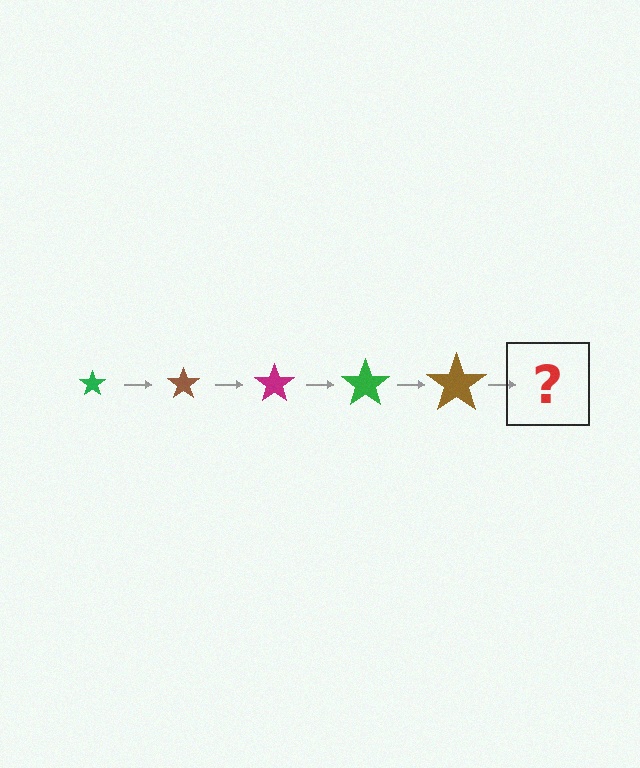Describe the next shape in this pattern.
It should be a magenta star, larger than the previous one.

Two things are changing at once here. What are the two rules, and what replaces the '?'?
The two rules are that the star grows larger each step and the color cycles through green, brown, and magenta. The '?' should be a magenta star, larger than the previous one.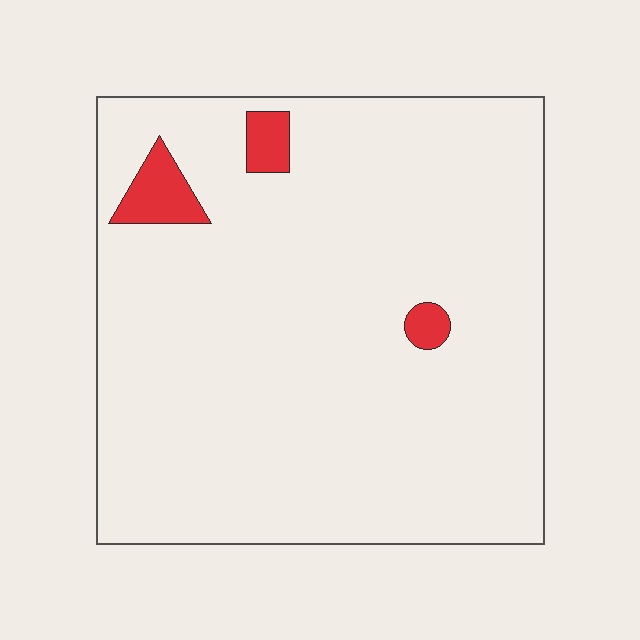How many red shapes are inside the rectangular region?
3.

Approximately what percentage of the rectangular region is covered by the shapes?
Approximately 5%.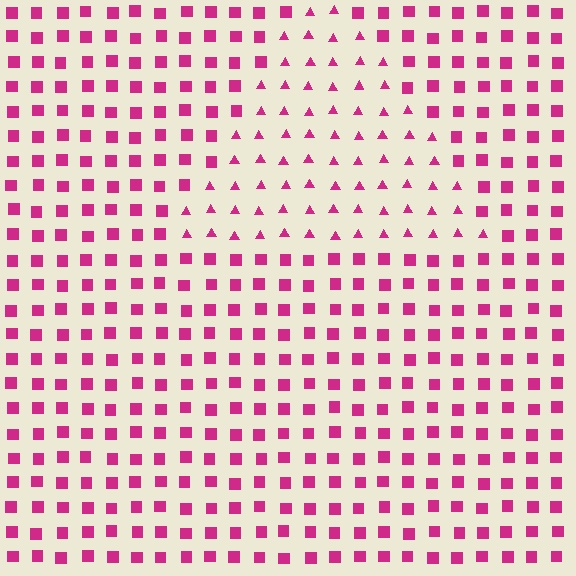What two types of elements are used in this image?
The image uses triangles inside the triangle region and squares outside it.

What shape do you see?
I see a triangle.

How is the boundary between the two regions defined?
The boundary is defined by a change in element shape: triangles inside vs. squares outside. All elements share the same color and spacing.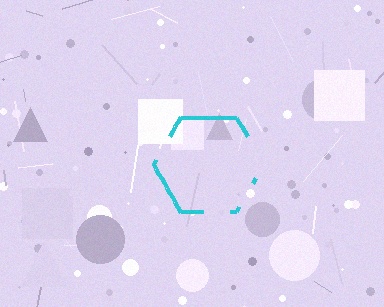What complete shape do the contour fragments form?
The contour fragments form a hexagon.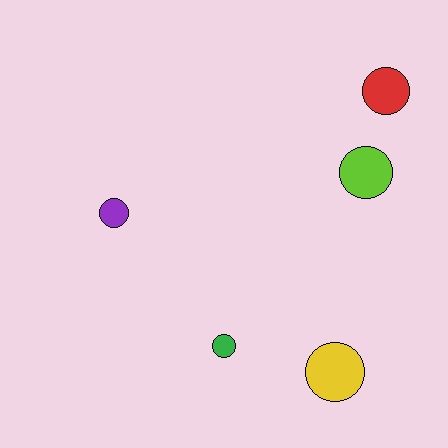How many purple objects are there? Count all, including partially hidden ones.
There is 1 purple object.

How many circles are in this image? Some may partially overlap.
There are 5 circles.